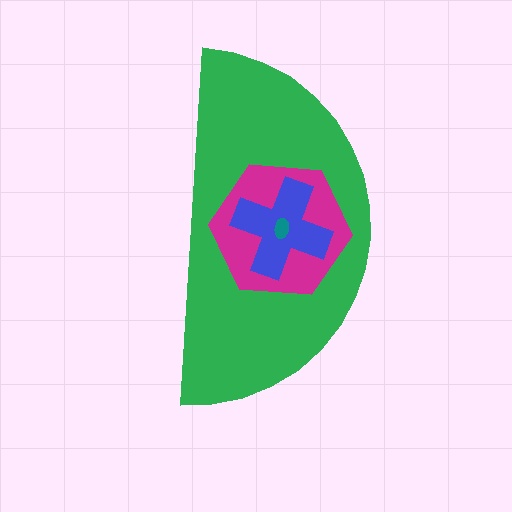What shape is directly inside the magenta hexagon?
The blue cross.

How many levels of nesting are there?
4.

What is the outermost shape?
The green semicircle.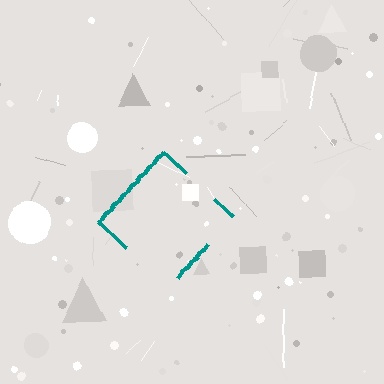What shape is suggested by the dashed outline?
The dashed outline suggests a diamond.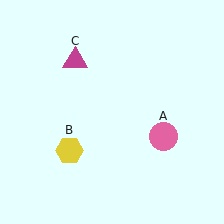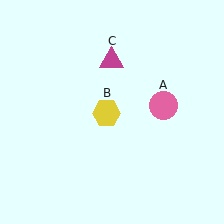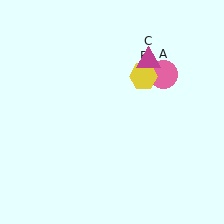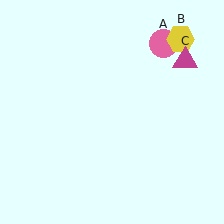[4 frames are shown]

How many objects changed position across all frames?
3 objects changed position: pink circle (object A), yellow hexagon (object B), magenta triangle (object C).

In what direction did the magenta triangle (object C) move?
The magenta triangle (object C) moved right.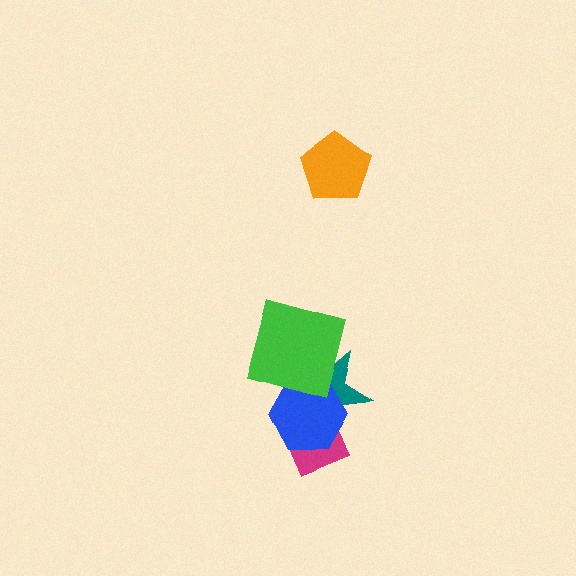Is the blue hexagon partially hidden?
Yes, it is partially covered by another shape.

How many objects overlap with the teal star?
3 objects overlap with the teal star.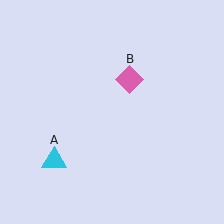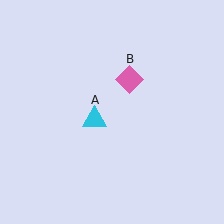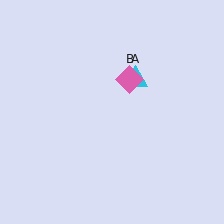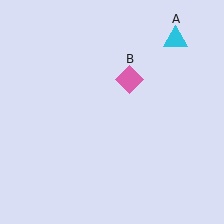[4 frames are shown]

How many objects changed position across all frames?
1 object changed position: cyan triangle (object A).